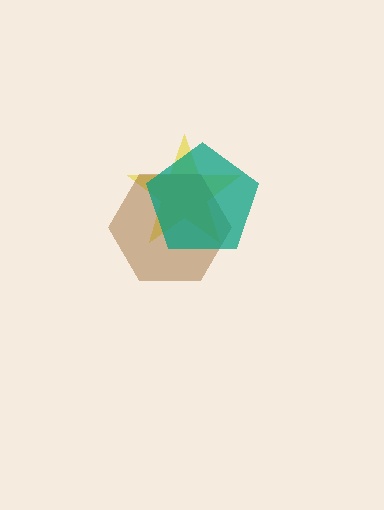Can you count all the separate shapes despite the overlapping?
Yes, there are 3 separate shapes.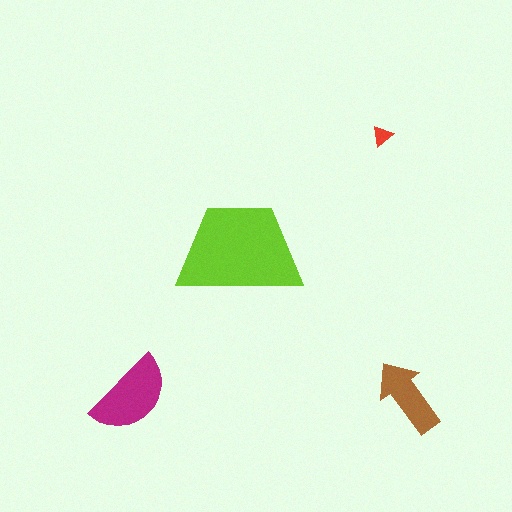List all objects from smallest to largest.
The red triangle, the brown arrow, the magenta semicircle, the lime trapezoid.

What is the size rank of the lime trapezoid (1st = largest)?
1st.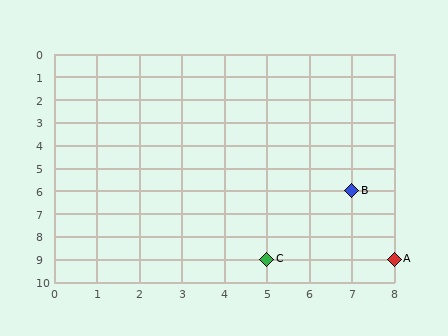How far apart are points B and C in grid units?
Points B and C are 2 columns and 3 rows apart (about 3.6 grid units diagonally).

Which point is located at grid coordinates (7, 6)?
Point B is at (7, 6).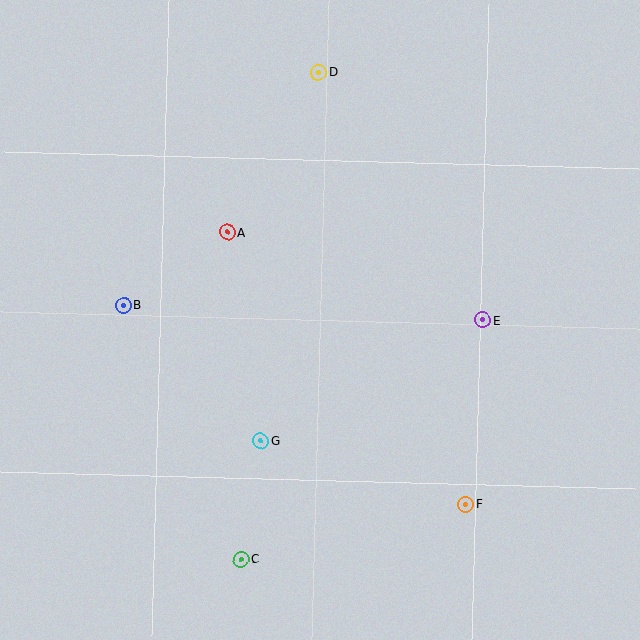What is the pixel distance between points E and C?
The distance between E and C is 340 pixels.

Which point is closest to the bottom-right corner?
Point F is closest to the bottom-right corner.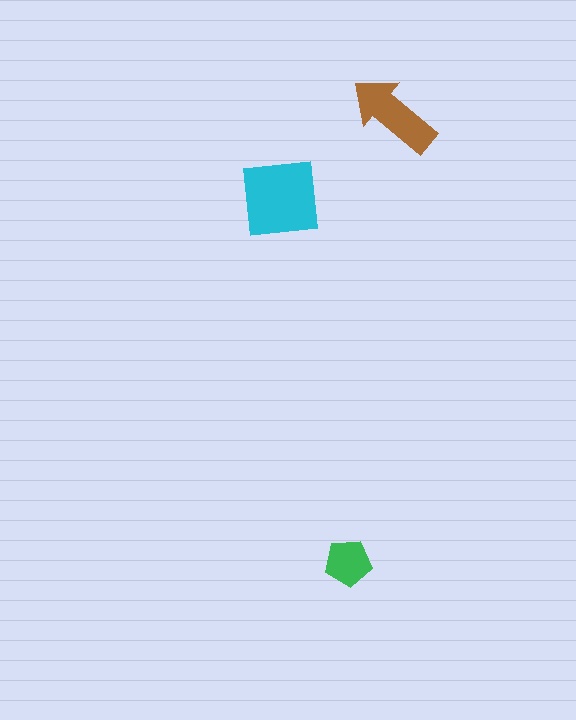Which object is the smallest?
The green pentagon.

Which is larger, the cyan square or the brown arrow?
The cyan square.